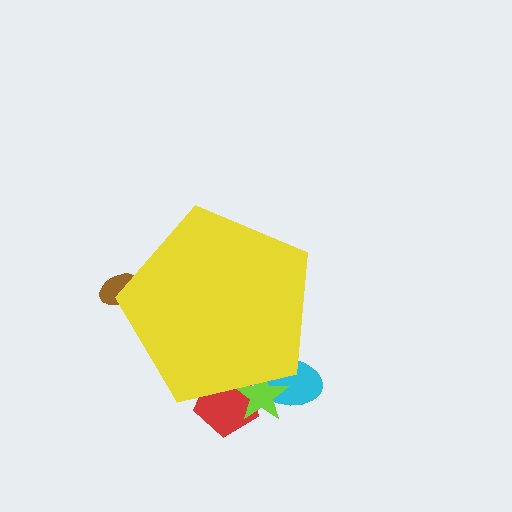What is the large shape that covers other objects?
A yellow pentagon.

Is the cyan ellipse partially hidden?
Yes, the cyan ellipse is partially hidden behind the yellow pentagon.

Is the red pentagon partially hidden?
Yes, the red pentagon is partially hidden behind the yellow pentagon.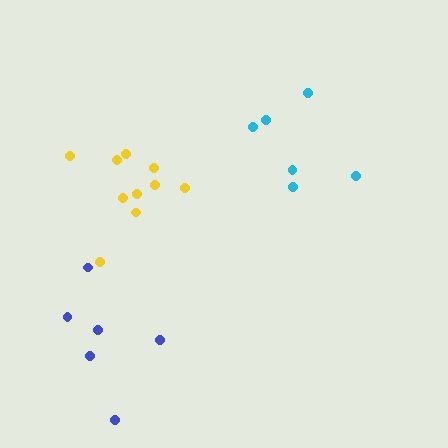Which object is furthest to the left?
The blue cluster is leftmost.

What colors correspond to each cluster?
The clusters are colored: blue, yellow, cyan.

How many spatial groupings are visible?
There are 3 spatial groupings.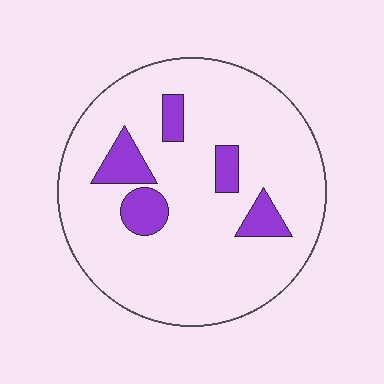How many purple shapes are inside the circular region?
5.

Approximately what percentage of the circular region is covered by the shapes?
Approximately 15%.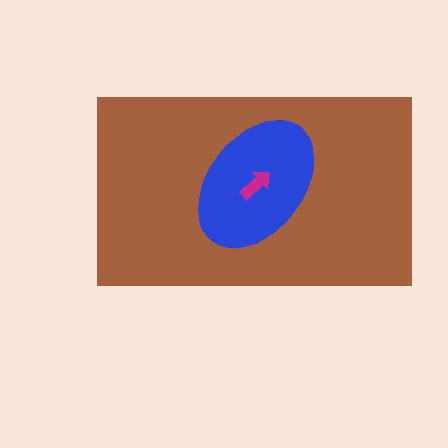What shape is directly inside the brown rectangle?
The blue ellipse.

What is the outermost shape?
The brown rectangle.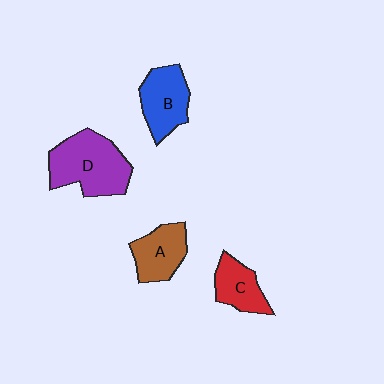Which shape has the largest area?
Shape D (purple).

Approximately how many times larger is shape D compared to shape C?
Approximately 1.9 times.